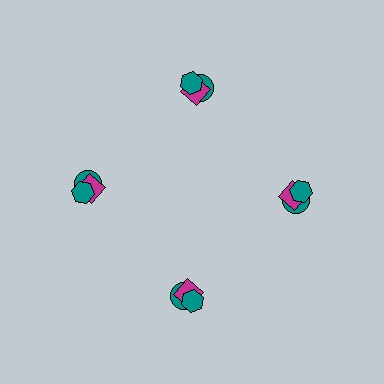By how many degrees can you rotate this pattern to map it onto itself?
The pattern maps onto itself every 90 degrees of rotation.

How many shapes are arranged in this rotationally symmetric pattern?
There are 12 shapes, arranged in 4 groups of 3.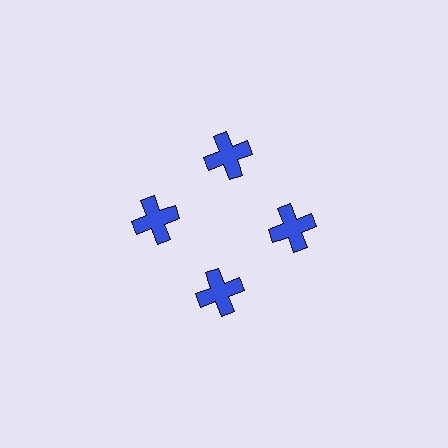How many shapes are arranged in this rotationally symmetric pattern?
There are 4 shapes, arranged in 4 groups of 1.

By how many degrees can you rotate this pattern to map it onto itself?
The pattern maps onto itself every 90 degrees of rotation.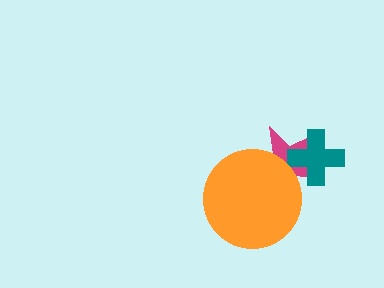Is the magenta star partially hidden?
Yes, it is partially covered by another shape.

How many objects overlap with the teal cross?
1 object overlaps with the teal cross.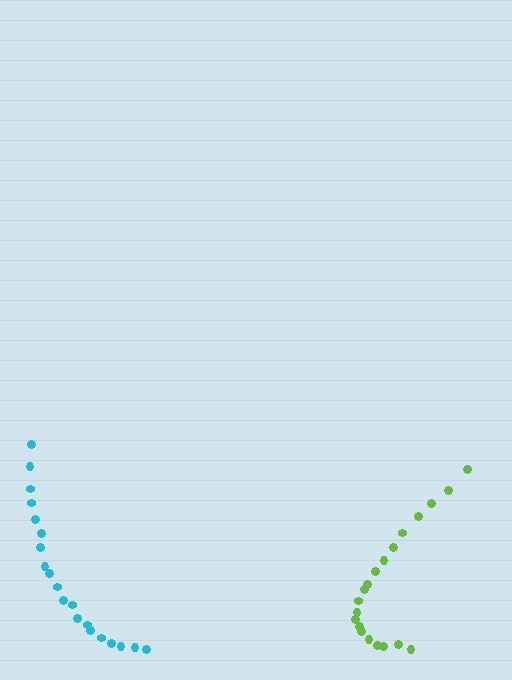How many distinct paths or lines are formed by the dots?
There are 2 distinct paths.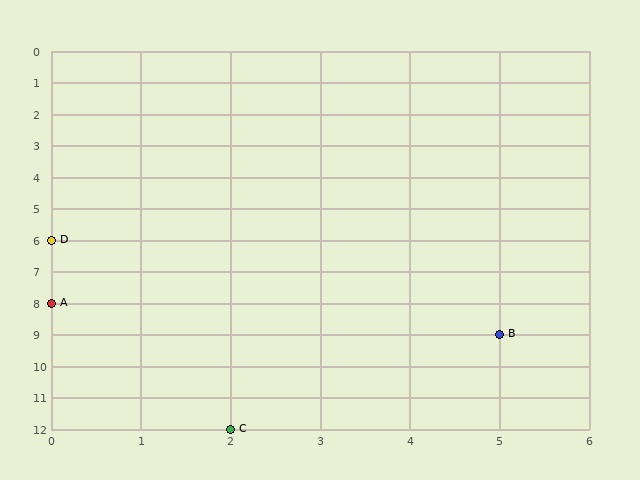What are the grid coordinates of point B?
Point B is at grid coordinates (5, 9).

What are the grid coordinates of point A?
Point A is at grid coordinates (0, 8).